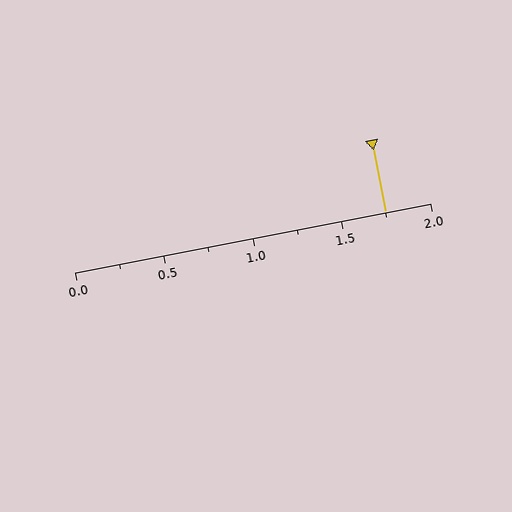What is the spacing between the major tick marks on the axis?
The major ticks are spaced 0.5 apart.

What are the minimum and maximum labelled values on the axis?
The axis runs from 0.0 to 2.0.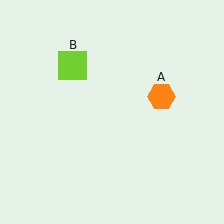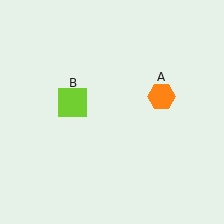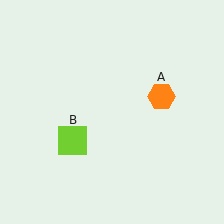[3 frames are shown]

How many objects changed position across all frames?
1 object changed position: lime square (object B).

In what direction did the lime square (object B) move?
The lime square (object B) moved down.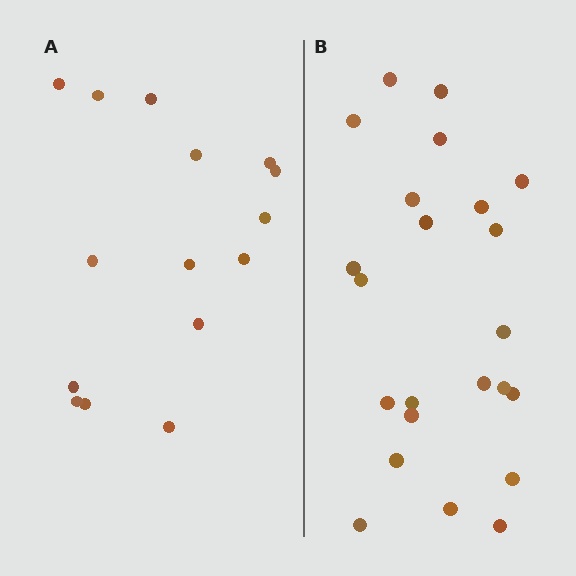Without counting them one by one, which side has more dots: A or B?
Region B (the right region) has more dots.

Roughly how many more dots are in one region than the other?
Region B has roughly 8 or so more dots than region A.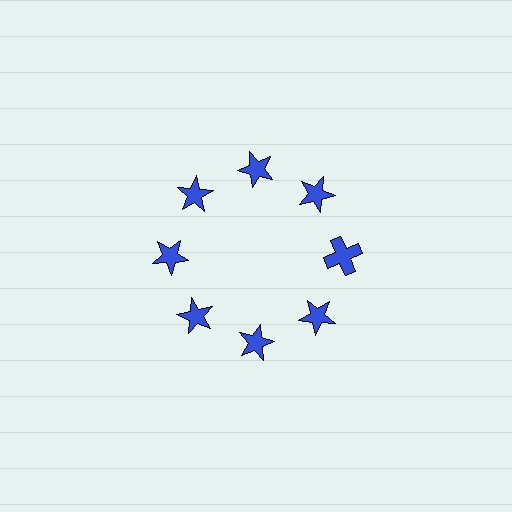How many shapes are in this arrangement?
There are 8 shapes arranged in a ring pattern.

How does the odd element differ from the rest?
It has a different shape: cross instead of star.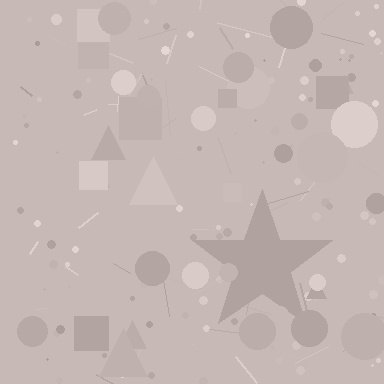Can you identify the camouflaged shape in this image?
The camouflaged shape is a star.